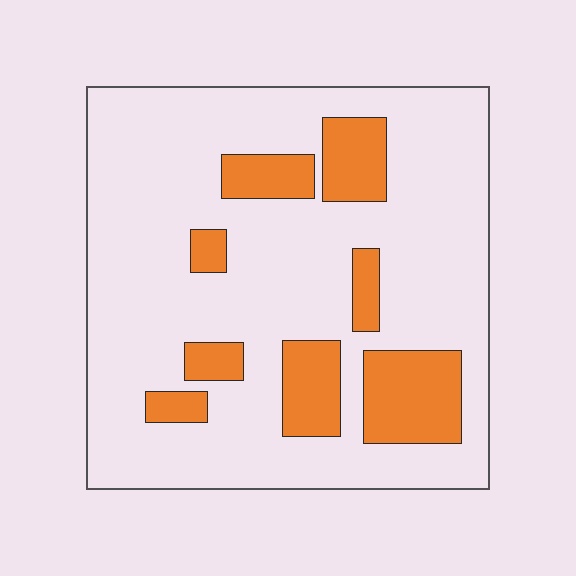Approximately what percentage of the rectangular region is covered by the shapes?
Approximately 20%.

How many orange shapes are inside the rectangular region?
8.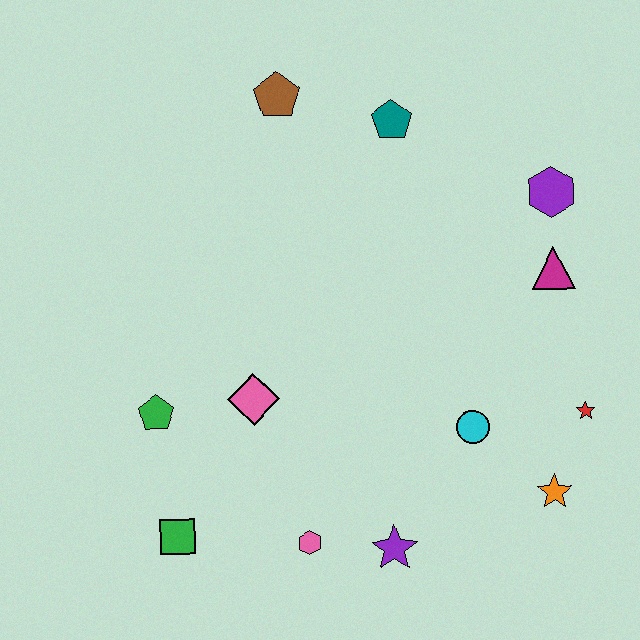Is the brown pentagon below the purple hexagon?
No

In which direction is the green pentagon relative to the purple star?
The green pentagon is to the left of the purple star.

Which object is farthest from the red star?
The brown pentagon is farthest from the red star.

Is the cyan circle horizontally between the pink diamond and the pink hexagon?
No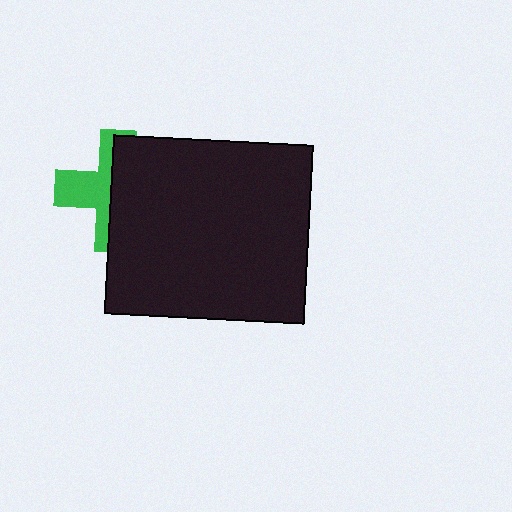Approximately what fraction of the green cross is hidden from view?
Roughly 57% of the green cross is hidden behind the black rectangle.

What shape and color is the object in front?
The object in front is a black rectangle.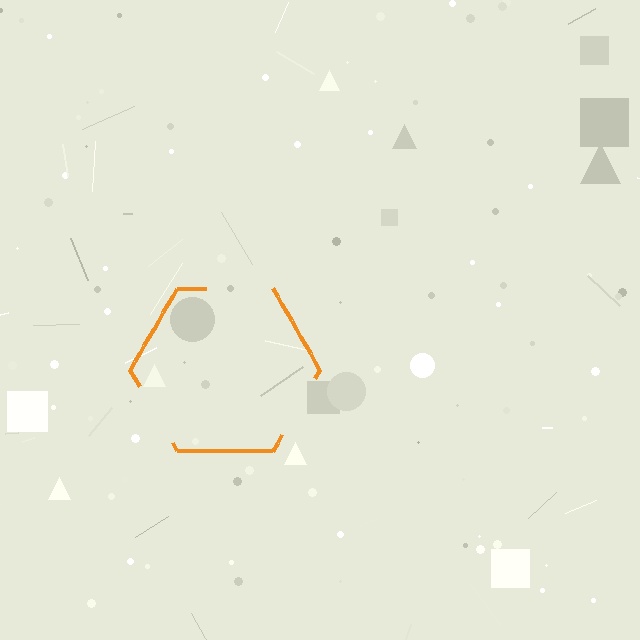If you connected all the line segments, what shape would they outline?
They would outline a hexagon.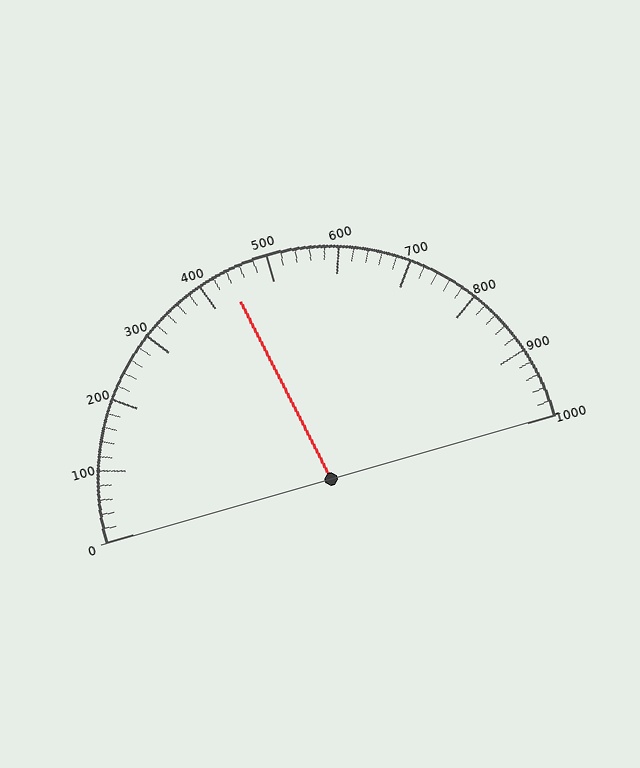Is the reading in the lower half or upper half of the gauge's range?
The reading is in the lower half of the range (0 to 1000).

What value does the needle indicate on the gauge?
The needle indicates approximately 440.